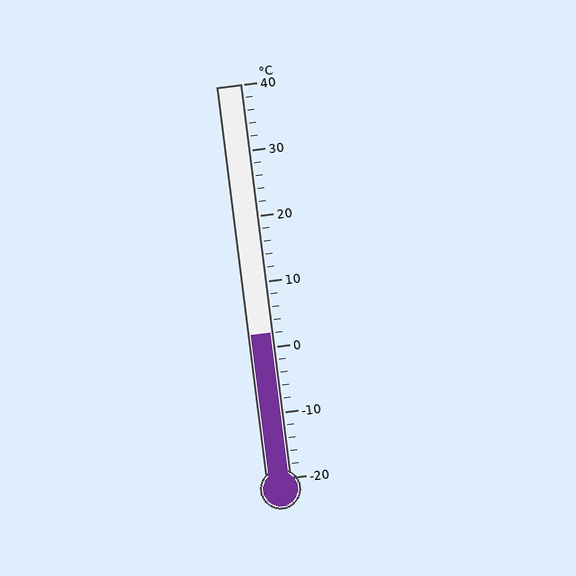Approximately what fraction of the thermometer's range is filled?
The thermometer is filled to approximately 35% of its range.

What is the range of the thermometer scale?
The thermometer scale ranges from -20°C to 40°C.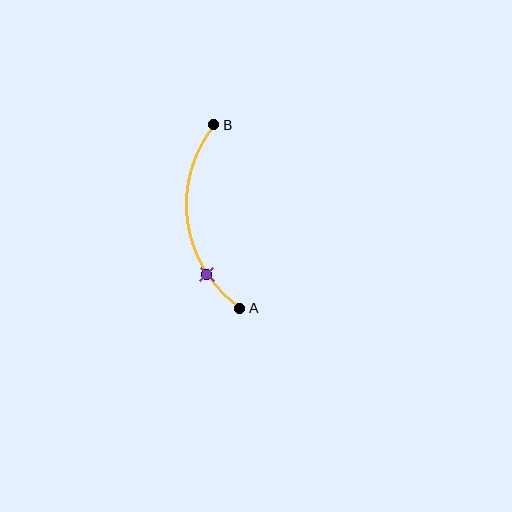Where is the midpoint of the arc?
The arc midpoint is the point on the curve farthest from the straight line joining A and B. It sits to the left of that line.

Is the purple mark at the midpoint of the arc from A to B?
No. The purple mark lies on the arc but is closer to endpoint A. The arc midpoint would be at the point on the curve equidistant along the arc from both A and B.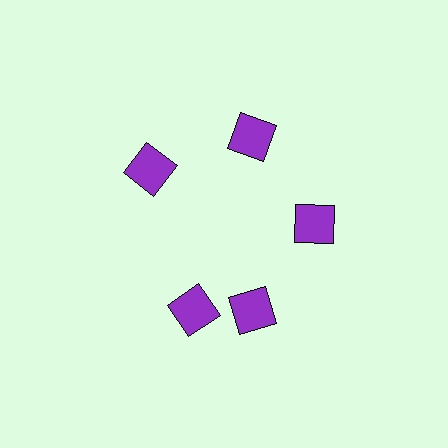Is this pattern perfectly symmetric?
No. The 5 purple squares are arranged in a ring, but one element near the 8 o'clock position is rotated out of alignment along the ring, breaking the 5-fold rotational symmetry.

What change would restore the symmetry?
The symmetry would be restored by rotating it back into even spacing with its neighbors so that all 5 squares sit at equal angles and equal distance from the center.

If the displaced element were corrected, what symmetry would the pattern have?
It would have 5-fold rotational symmetry — the pattern would map onto itself every 72 degrees.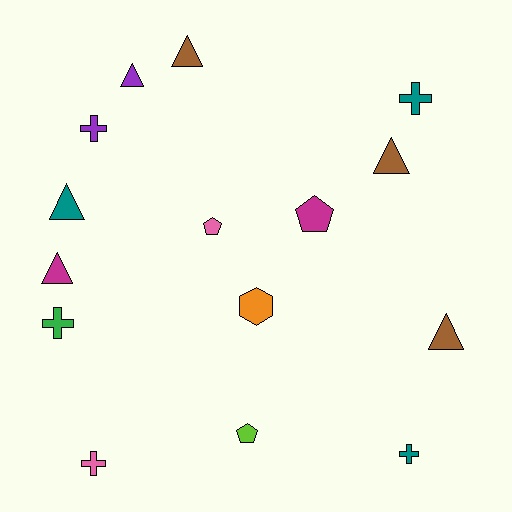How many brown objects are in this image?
There are 3 brown objects.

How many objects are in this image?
There are 15 objects.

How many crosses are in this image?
There are 5 crosses.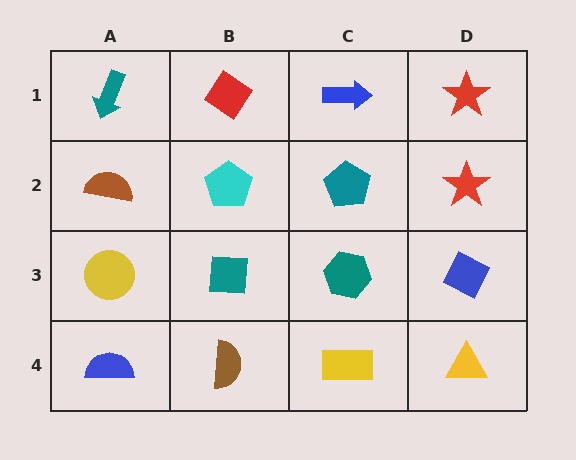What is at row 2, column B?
A cyan pentagon.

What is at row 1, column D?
A red star.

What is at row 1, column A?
A teal arrow.